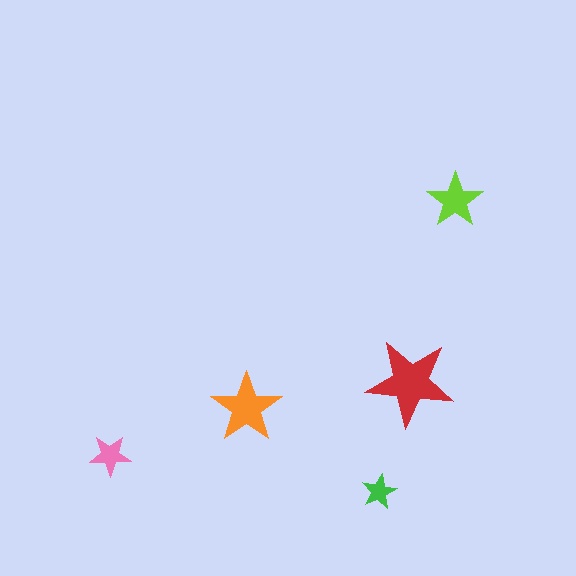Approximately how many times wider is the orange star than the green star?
About 2 times wider.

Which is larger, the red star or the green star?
The red one.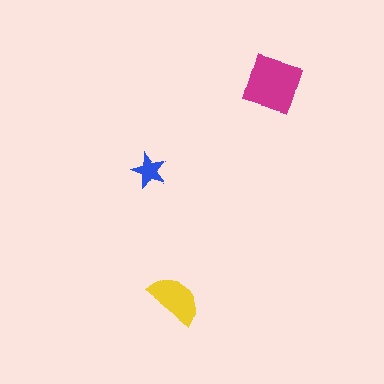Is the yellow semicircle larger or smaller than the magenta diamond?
Smaller.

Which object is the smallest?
The blue star.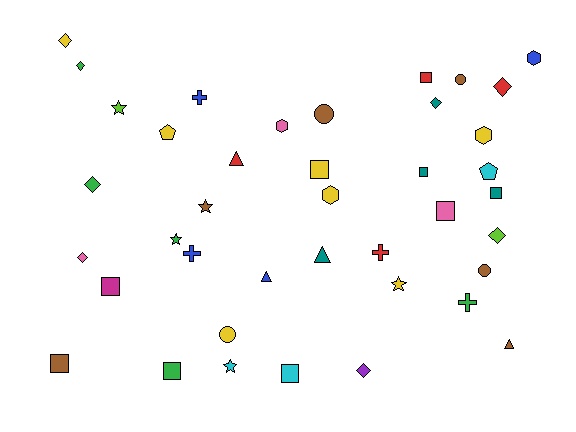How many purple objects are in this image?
There is 1 purple object.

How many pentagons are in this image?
There are 2 pentagons.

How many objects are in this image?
There are 40 objects.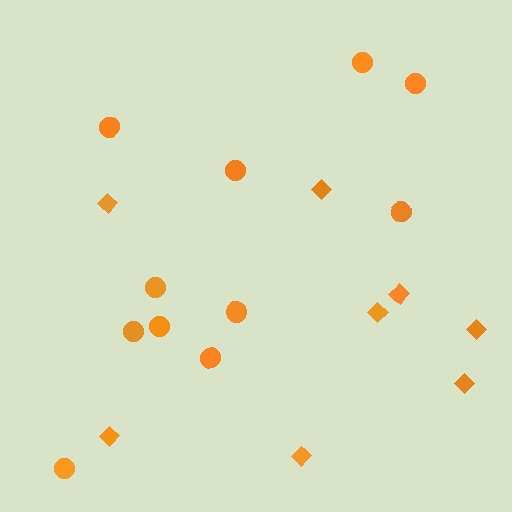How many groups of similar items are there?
There are 2 groups: one group of diamonds (8) and one group of circles (11).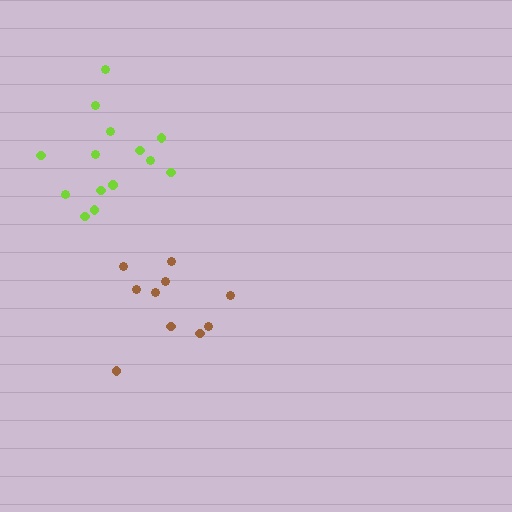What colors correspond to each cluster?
The clusters are colored: lime, brown.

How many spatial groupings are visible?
There are 2 spatial groupings.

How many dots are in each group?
Group 1: 14 dots, Group 2: 10 dots (24 total).